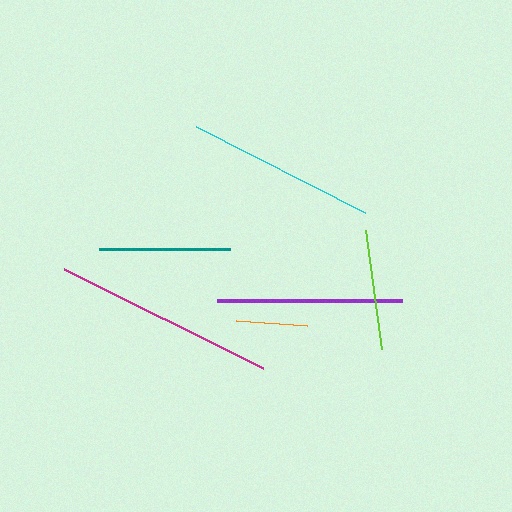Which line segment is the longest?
The magenta line is the longest at approximately 222 pixels.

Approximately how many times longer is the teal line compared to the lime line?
The teal line is approximately 1.1 times the length of the lime line.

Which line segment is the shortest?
The orange line is the shortest at approximately 71 pixels.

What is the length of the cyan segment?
The cyan segment is approximately 190 pixels long.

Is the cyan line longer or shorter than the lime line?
The cyan line is longer than the lime line.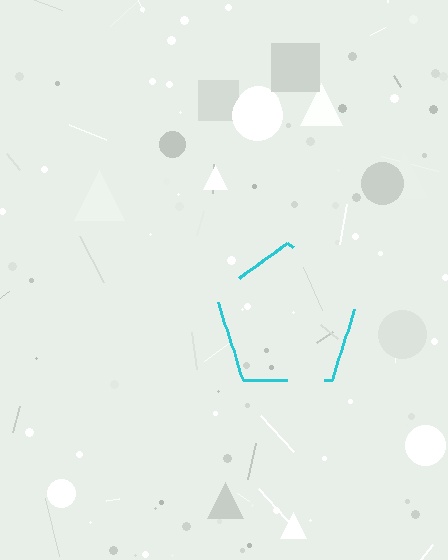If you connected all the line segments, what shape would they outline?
They would outline a pentagon.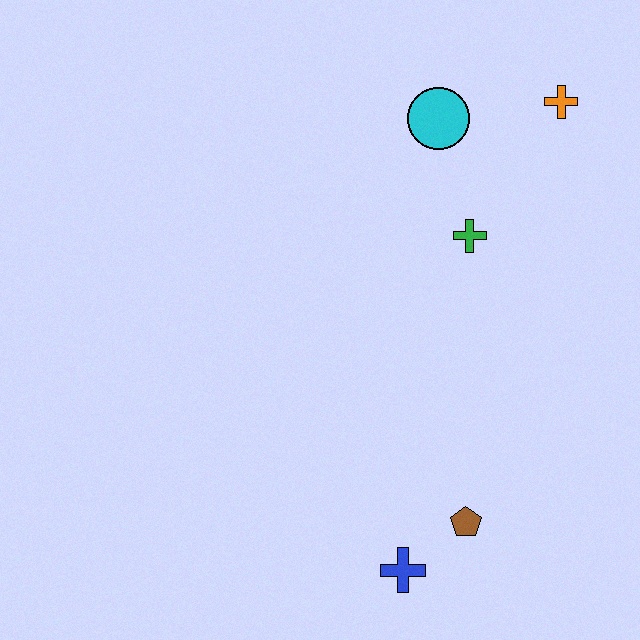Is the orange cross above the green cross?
Yes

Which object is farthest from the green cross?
The blue cross is farthest from the green cross.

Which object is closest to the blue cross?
The brown pentagon is closest to the blue cross.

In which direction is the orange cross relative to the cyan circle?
The orange cross is to the right of the cyan circle.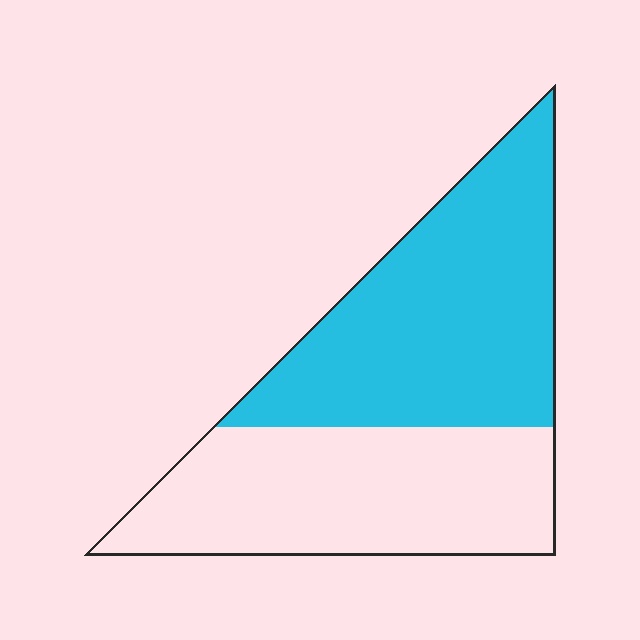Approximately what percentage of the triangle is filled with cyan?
Approximately 55%.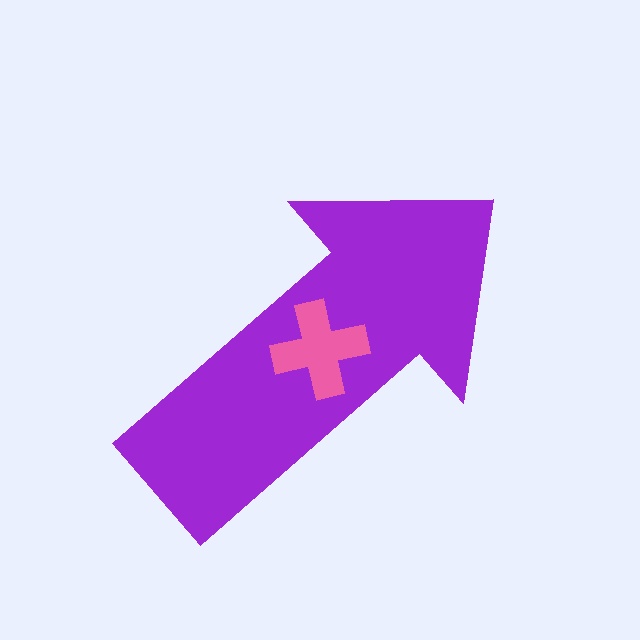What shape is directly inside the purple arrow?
The pink cross.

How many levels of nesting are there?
2.